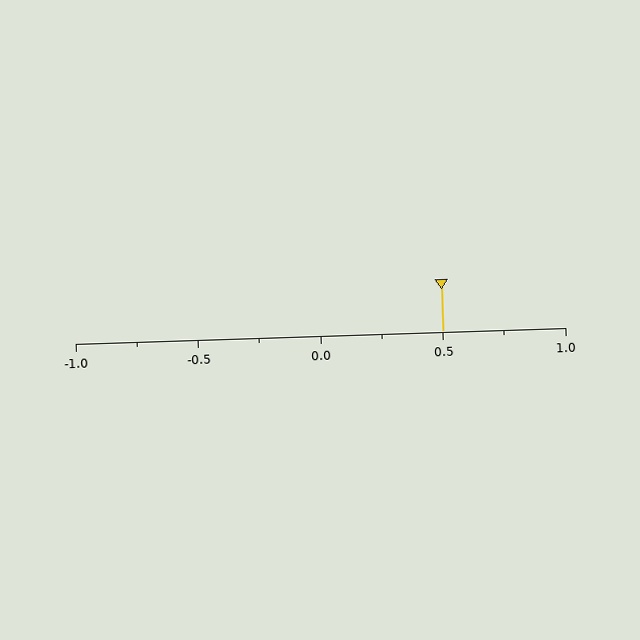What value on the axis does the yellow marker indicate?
The marker indicates approximately 0.5.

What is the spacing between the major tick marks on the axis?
The major ticks are spaced 0.5 apart.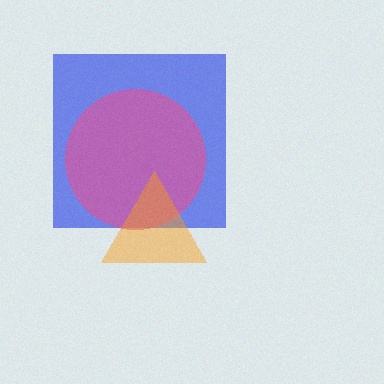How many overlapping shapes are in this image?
There are 3 overlapping shapes in the image.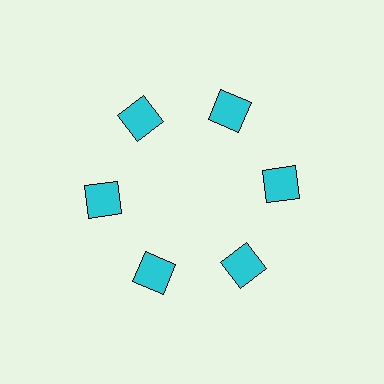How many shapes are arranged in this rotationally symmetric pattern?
There are 6 shapes, arranged in 6 groups of 1.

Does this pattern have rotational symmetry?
Yes, this pattern has 6-fold rotational symmetry. It looks the same after rotating 60 degrees around the center.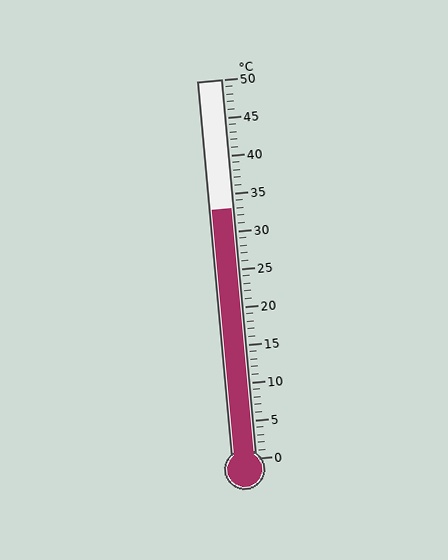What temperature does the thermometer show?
The thermometer shows approximately 33°C.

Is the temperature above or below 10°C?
The temperature is above 10°C.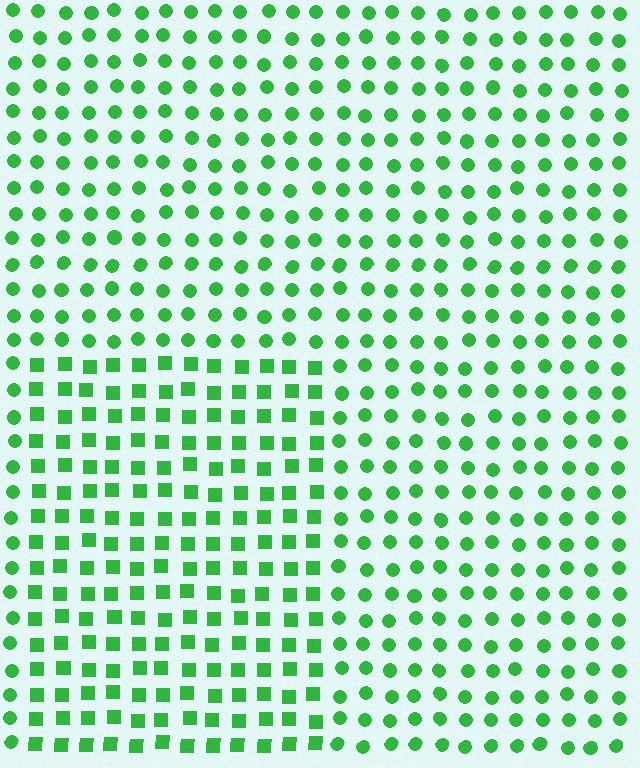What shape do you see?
I see a rectangle.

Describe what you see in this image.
The image is filled with small green elements arranged in a uniform grid. A rectangle-shaped region contains squares, while the surrounding area contains circles. The boundary is defined purely by the change in element shape.